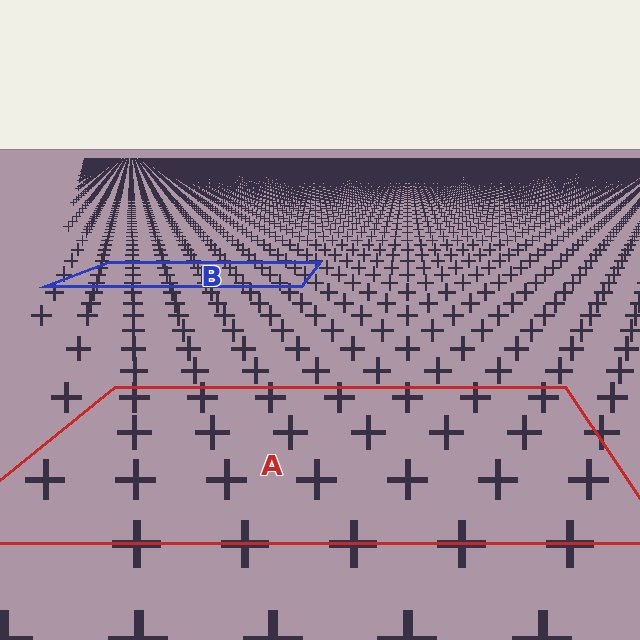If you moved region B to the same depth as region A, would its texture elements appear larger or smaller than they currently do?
They would appear larger. At a closer depth, the same texture elements are projected at a bigger on-screen size.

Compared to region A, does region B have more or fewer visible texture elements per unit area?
Region B has more texture elements per unit area — they are packed more densely because it is farther away.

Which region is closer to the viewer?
Region A is closer. The texture elements there are larger and more spread out.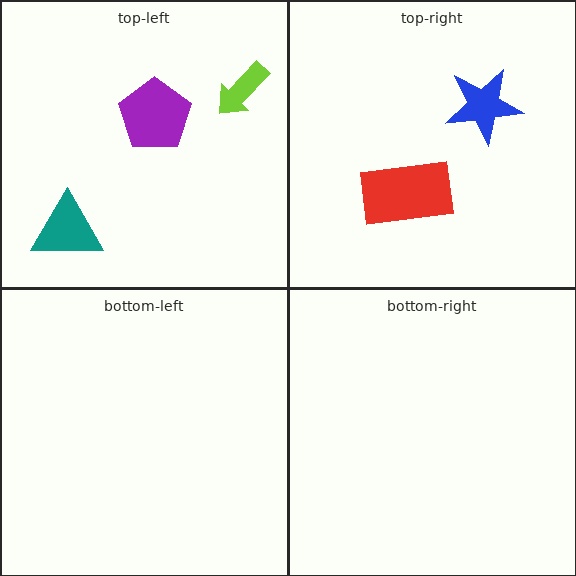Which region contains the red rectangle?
The top-right region.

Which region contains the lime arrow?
The top-left region.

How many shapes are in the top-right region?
2.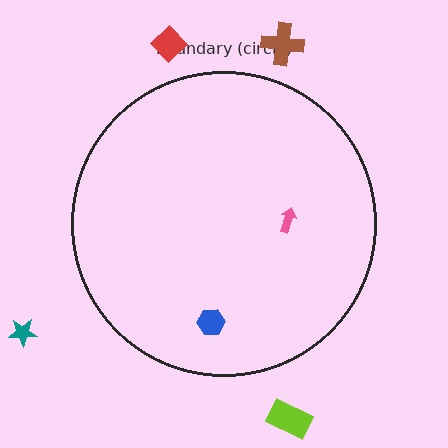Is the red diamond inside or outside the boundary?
Outside.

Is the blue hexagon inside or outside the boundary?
Inside.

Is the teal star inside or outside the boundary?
Outside.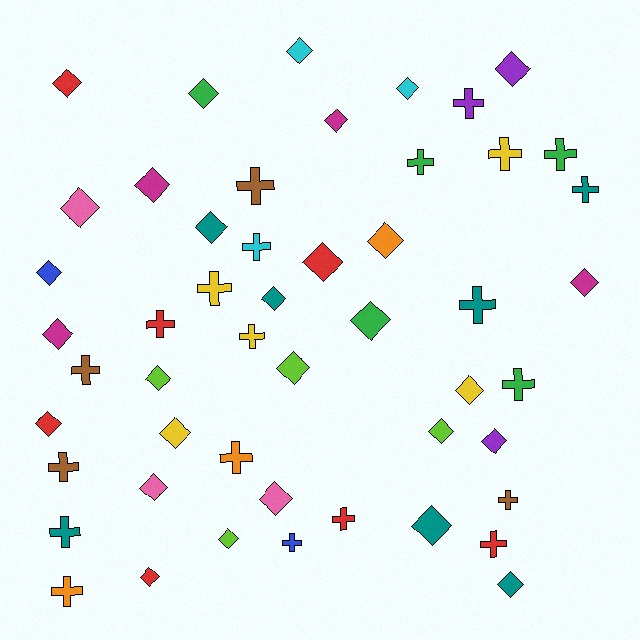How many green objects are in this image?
There are 5 green objects.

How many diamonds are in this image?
There are 29 diamonds.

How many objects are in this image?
There are 50 objects.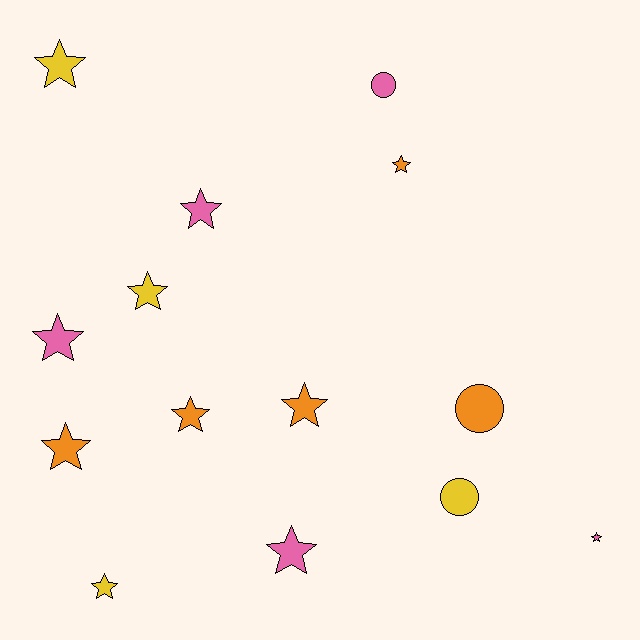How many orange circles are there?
There is 1 orange circle.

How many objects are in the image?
There are 14 objects.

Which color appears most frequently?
Pink, with 5 objects.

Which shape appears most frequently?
Star, with 11 objects.